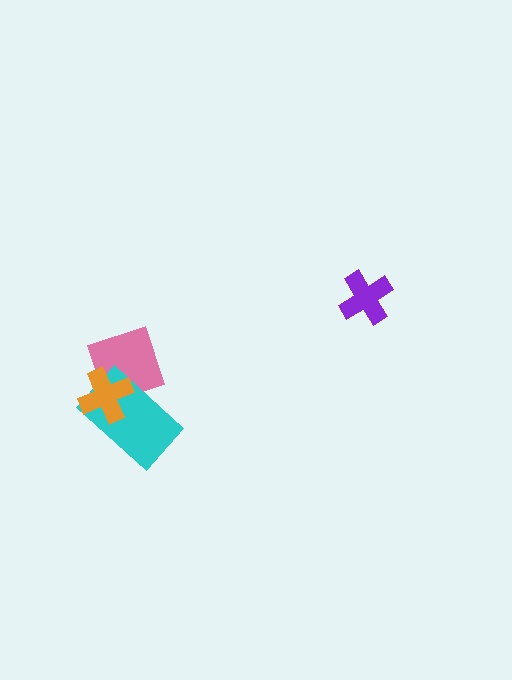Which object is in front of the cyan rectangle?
The orange cross is in front of the cyan rectangle.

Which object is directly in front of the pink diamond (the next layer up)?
The cyan rectangle is directly in front of the pink diamond.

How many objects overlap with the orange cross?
2 objects overlap with the orange cross.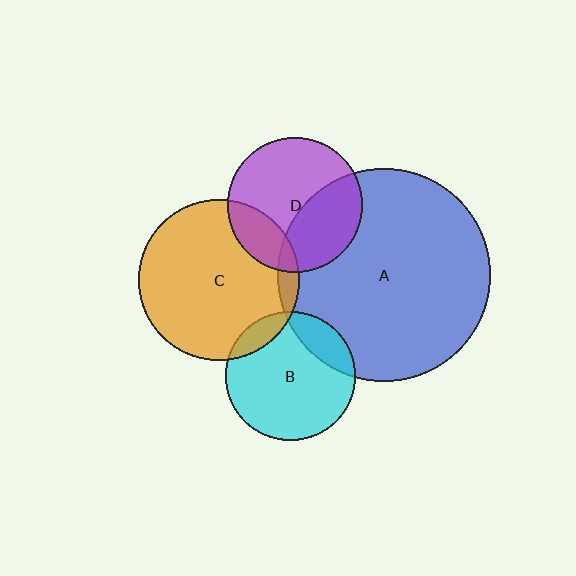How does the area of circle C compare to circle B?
Approximately 1.5 times.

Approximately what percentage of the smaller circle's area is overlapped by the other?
Approximately 10%.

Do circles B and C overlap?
Yes.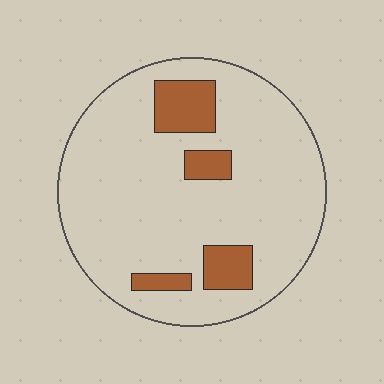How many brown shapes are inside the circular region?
4.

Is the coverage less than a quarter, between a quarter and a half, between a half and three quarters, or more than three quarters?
Less than a quarter.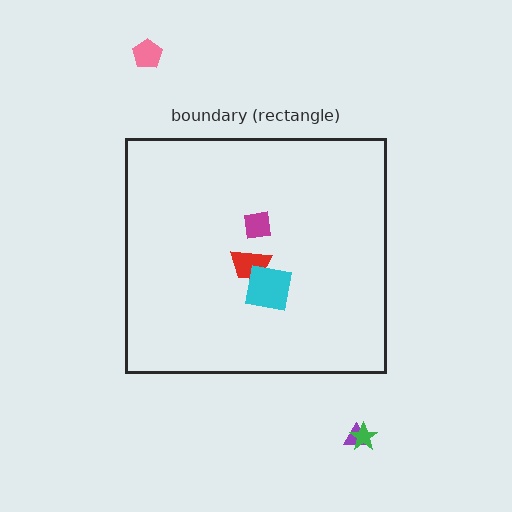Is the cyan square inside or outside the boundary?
Inside.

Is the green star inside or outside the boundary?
Outside.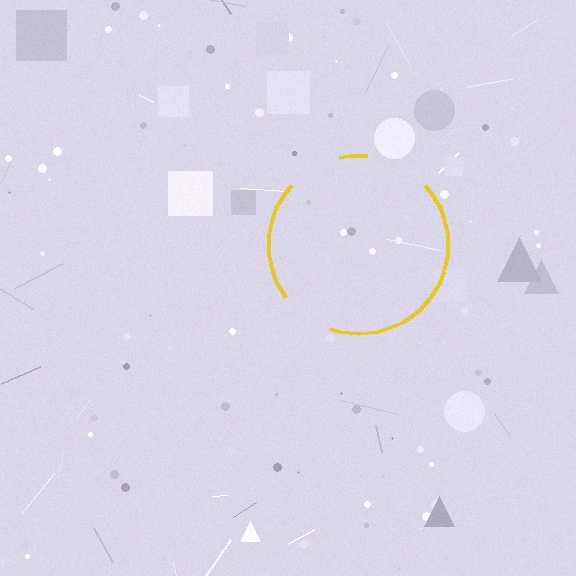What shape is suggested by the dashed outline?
The dashed outline suggests a circle.